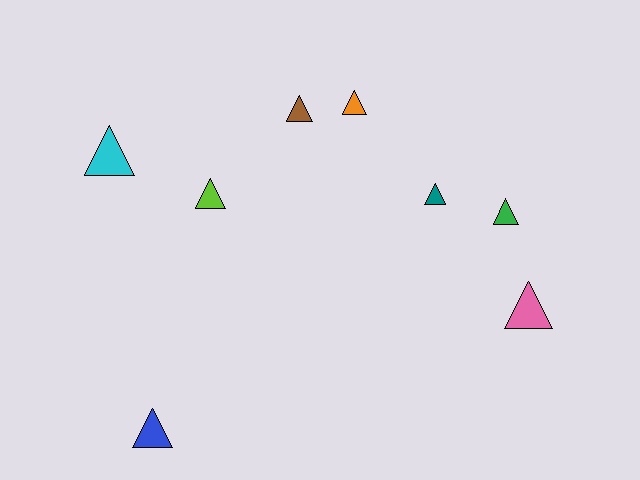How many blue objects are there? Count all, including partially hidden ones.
There is 1 blue object.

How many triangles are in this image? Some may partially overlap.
There are 8 triangles.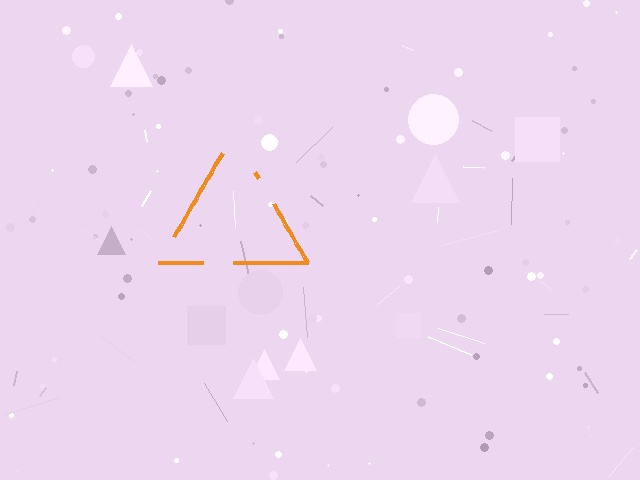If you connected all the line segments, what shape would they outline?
They would outline a triangle.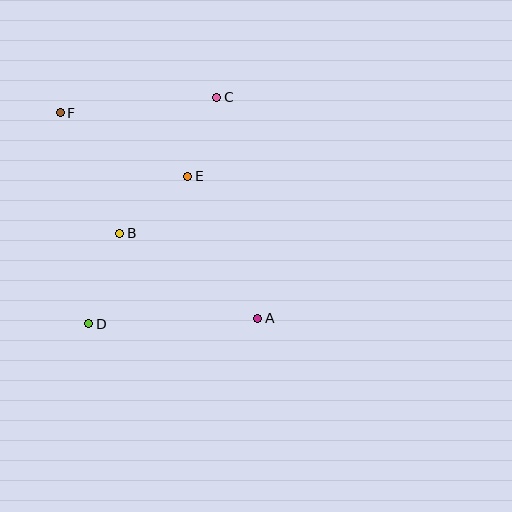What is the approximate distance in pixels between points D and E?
The distance between D and E is approximately 177 pixels.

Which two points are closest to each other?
Points C and E are closest to each other.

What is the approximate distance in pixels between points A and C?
The distance between A and C is approximately 225 pixels.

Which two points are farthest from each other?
Points A and F are farthest from each other.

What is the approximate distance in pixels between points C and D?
The distance between C and D is approximately 260 pixels.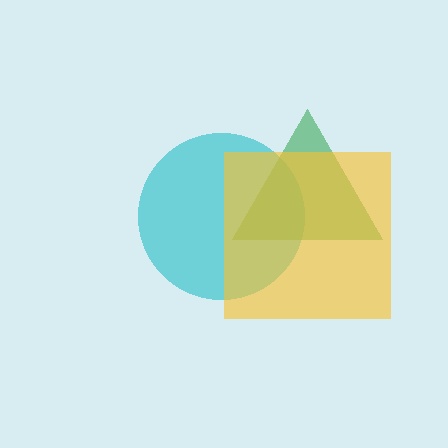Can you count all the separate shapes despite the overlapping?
Yes, there are 3 separate shapes.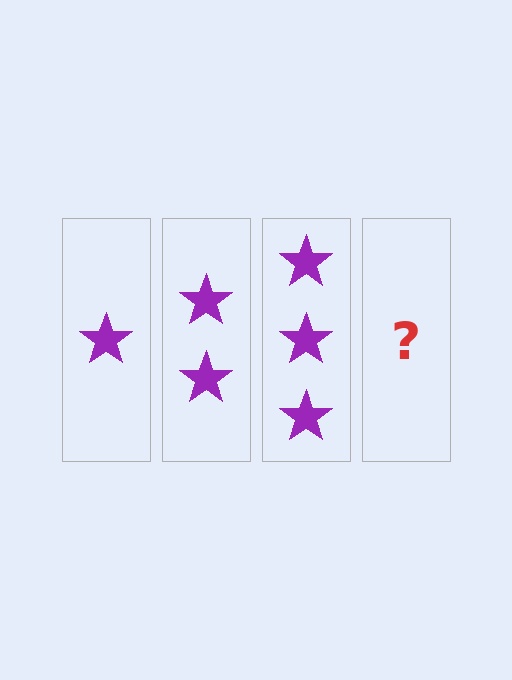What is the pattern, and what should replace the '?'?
The pattern is that each step adds one more star. The '?' should be 4 stars.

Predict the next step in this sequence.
The next step is 4 stars.